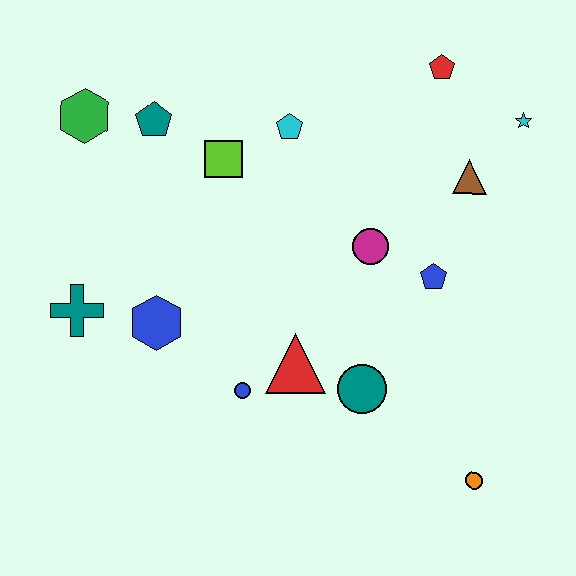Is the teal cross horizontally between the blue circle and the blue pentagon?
No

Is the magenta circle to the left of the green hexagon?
No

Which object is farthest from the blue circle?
The cyan star is farthest from the blue circle.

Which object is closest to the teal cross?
The blue hexagon is closest to the teal cross.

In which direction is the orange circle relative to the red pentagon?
The orange circle is below the red pentagon.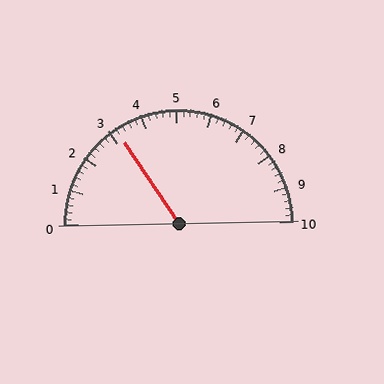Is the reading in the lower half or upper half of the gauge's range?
The reading is in the lower half of the range (0 to 10).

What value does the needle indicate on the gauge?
The needle indicates approximately 3.2.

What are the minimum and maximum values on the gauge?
The gauge ranges from 0 to 10.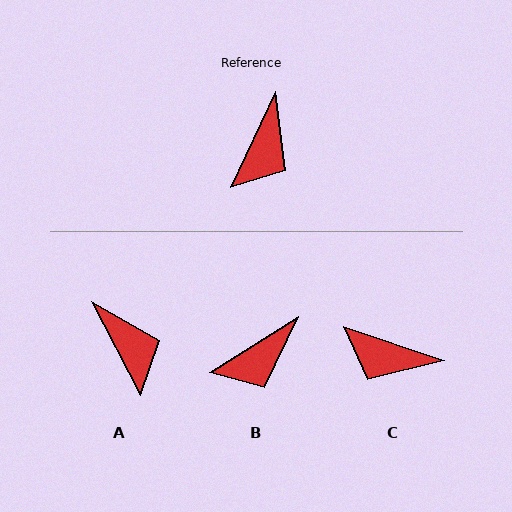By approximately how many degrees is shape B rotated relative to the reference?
Approximately 33 degrees clockwise.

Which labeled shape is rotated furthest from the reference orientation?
C, about 83 degrees away.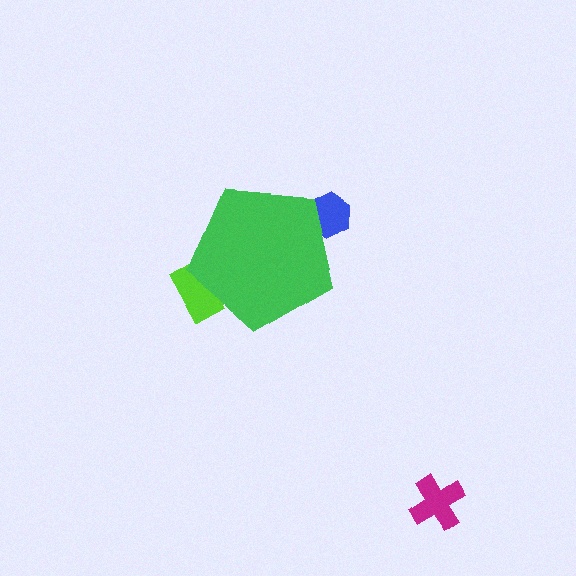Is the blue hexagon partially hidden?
Yes, the blue hexagon is partially hidden behind the green pentagon.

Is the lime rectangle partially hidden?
Yes, the lime rectangle is partially hidden behind the green pentagon.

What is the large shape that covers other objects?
A green pentagon.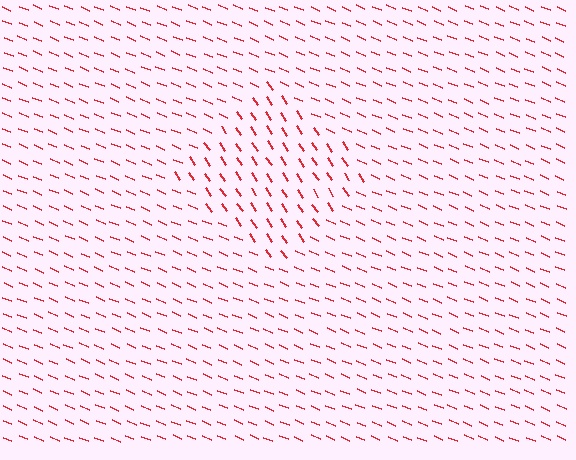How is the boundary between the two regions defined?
The boundary is defined purely by a change in line orientation (approximately 34 degrees difference). All lines are the same color and thickness.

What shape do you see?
I see a diamond.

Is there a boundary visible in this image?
Yes, there is a texture boundary formed by a change in line orientation.